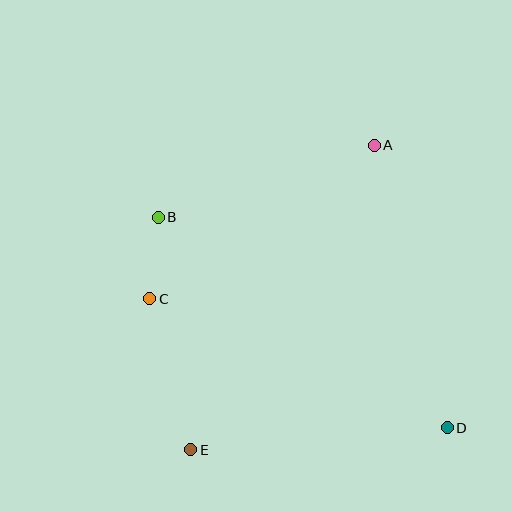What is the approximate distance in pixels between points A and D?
The distance between A and D is approximately 292 pixels.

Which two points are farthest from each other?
Points B and D are farthest from each other.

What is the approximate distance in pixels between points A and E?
The distance between A and E is approximately 355 pixels.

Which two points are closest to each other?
Points B and C are closest to each other.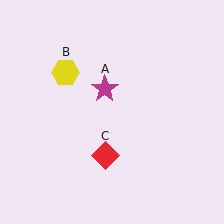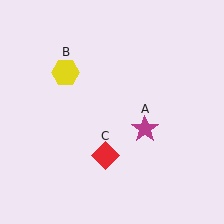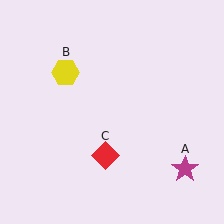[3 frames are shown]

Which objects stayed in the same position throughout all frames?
Yellow hexagon (object B) and red diamond (object C) remained stationary.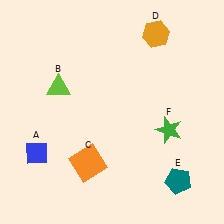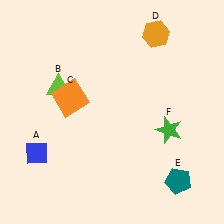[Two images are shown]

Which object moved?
The orange square (C) moved up.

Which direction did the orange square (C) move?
The orange square (C) moved up.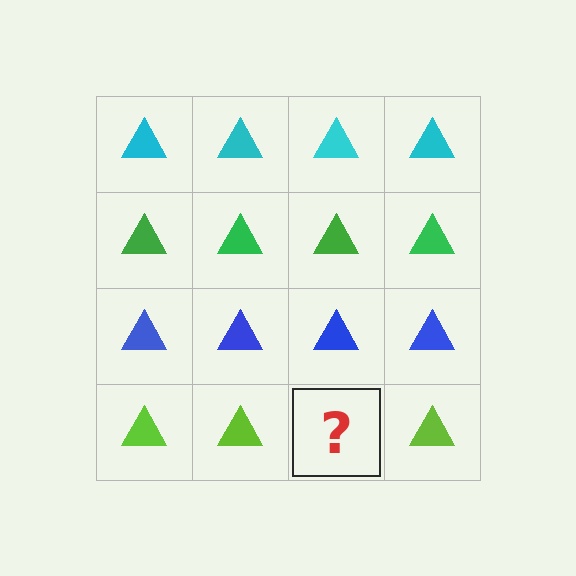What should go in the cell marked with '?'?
The missing cell should contain a lime triangle.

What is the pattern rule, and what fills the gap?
The rule is that each row has a consistent color. The gap should be filled with a lime triangle.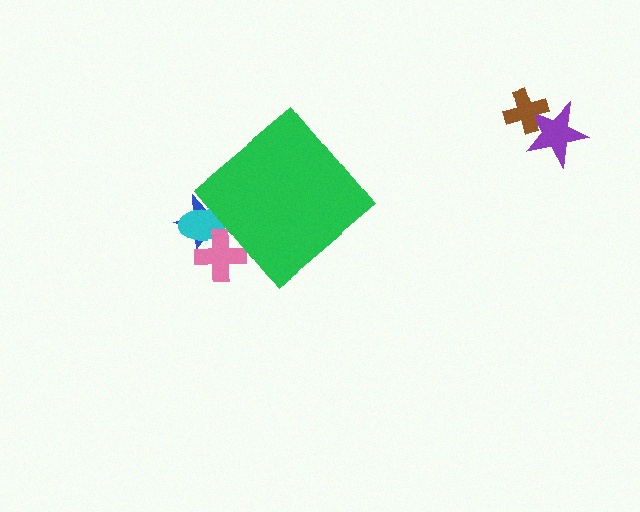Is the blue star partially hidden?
Yes, the blue star is partially hidden behind the green diamond.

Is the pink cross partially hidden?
Yes, the pink cross is partially hidden behind the green diamond.